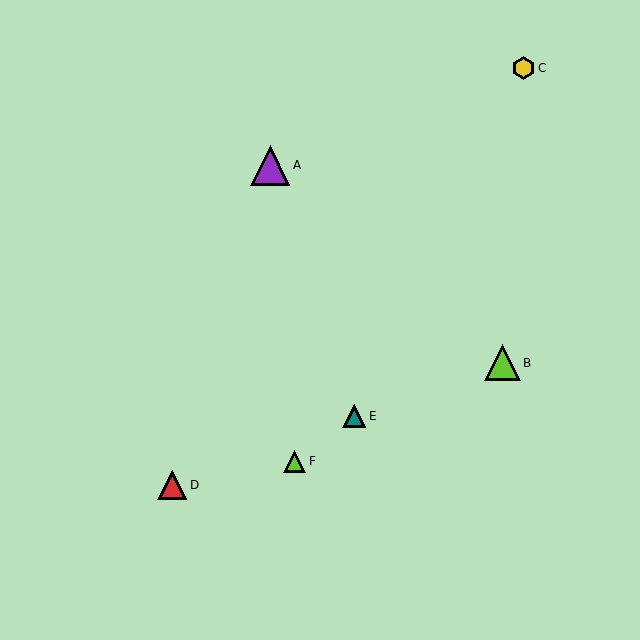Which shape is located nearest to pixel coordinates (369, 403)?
The teal triangle (labeled E) at (354, 416) is nearest to that location.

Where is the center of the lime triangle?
The center of the lime triangle is at (502, 363).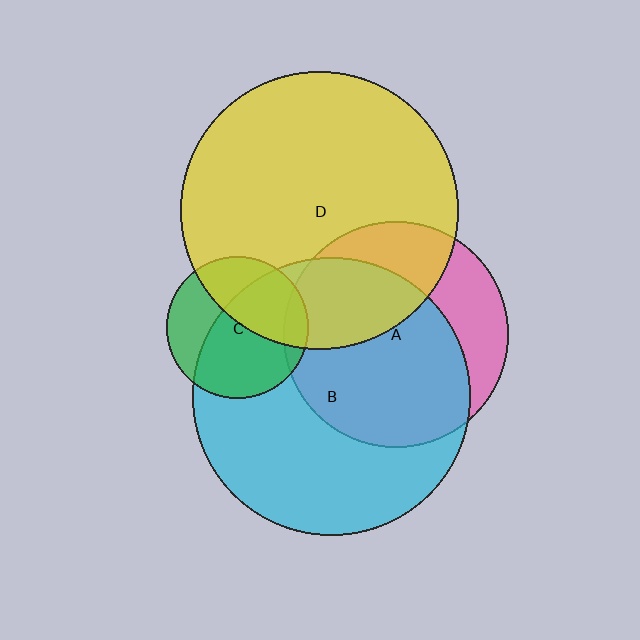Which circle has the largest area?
Circle D (yellow).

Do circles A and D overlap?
Yes.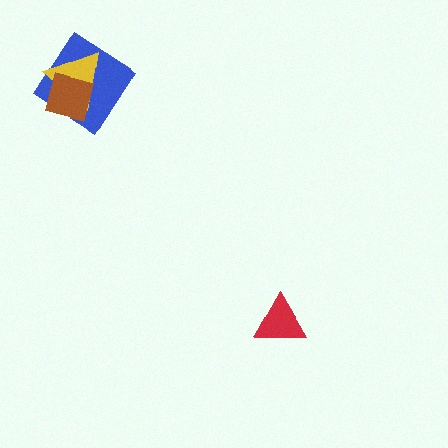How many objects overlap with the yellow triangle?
2 objects overlap with the yellow triangle.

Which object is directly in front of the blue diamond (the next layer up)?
The yellow triangle is directly in front of the blue diamond.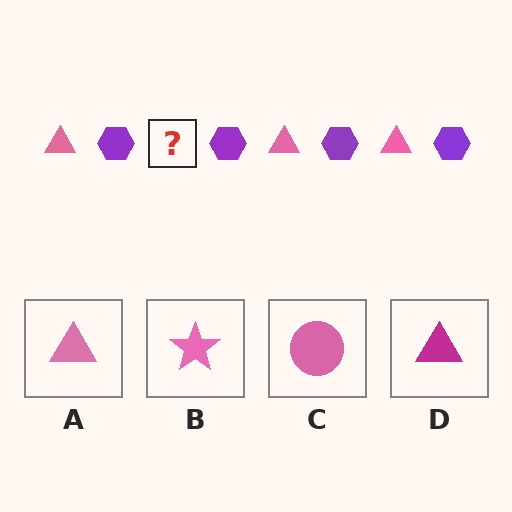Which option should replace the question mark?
Option A.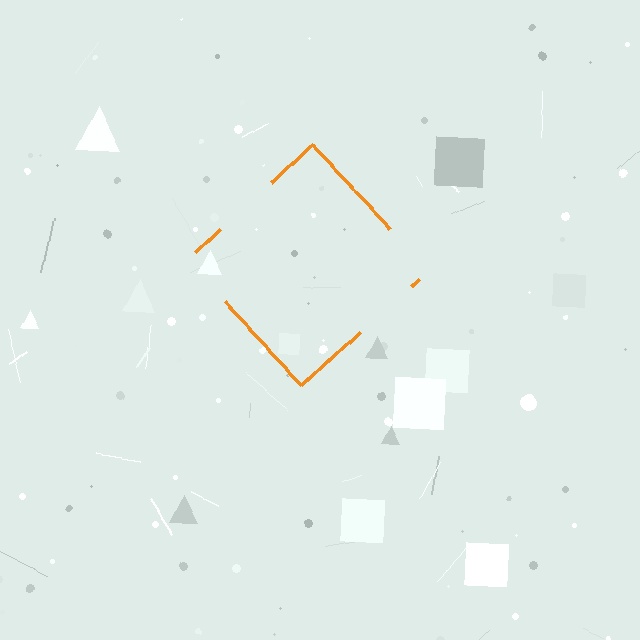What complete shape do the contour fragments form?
The contour fragments form a diamond.